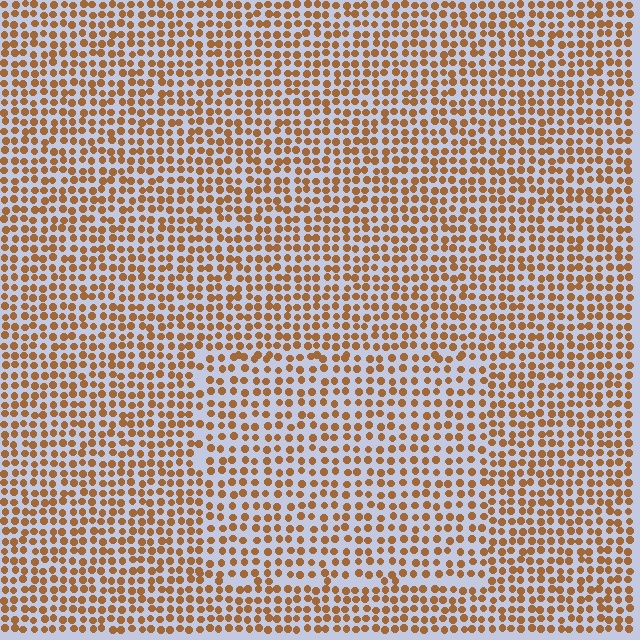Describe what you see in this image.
The image contains small brown elements arranged at two different densities. A rectangle-shaped region is visible where the elements are less densely packed than the surrounding area.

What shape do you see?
I see a rectangle.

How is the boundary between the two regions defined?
The boundary is defined by a change in element density (approximately 1.4x ratio). All elements are the same color, size, and shape.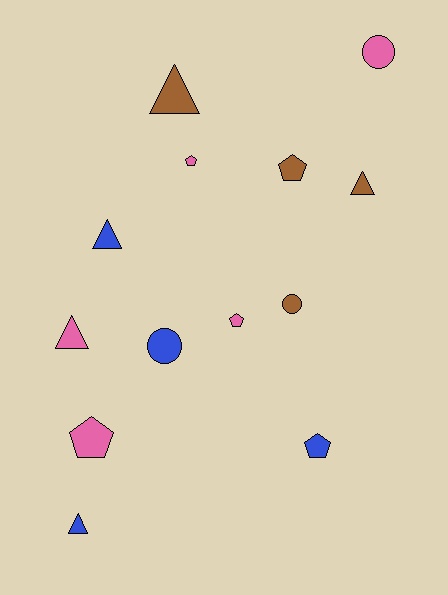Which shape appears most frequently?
Pentagon, with 5 objects.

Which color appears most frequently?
Pink, with 5 objects.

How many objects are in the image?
There are 13 objects.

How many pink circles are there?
There is 1 pink circle.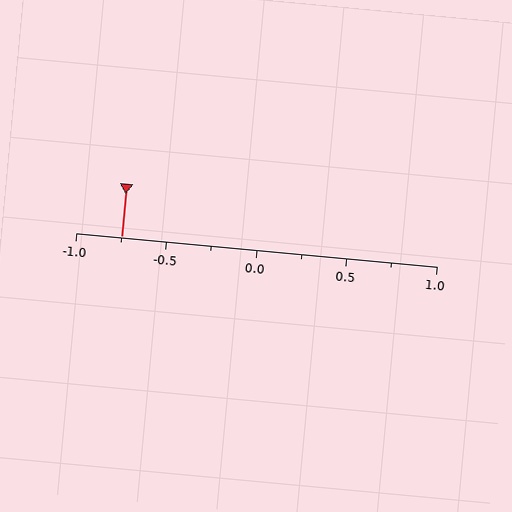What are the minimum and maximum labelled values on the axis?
The axis runs from -1.0 to 1.0.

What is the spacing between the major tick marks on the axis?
The major ticks are spaced 0.5 apart.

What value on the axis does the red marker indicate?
The marker indicates approximately -0.75.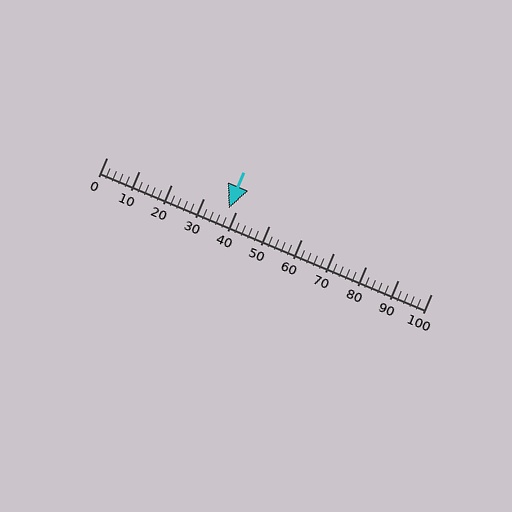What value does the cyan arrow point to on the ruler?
The cyan arrow points to approximately 38.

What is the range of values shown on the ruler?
The ruler shows values from 0 to 100.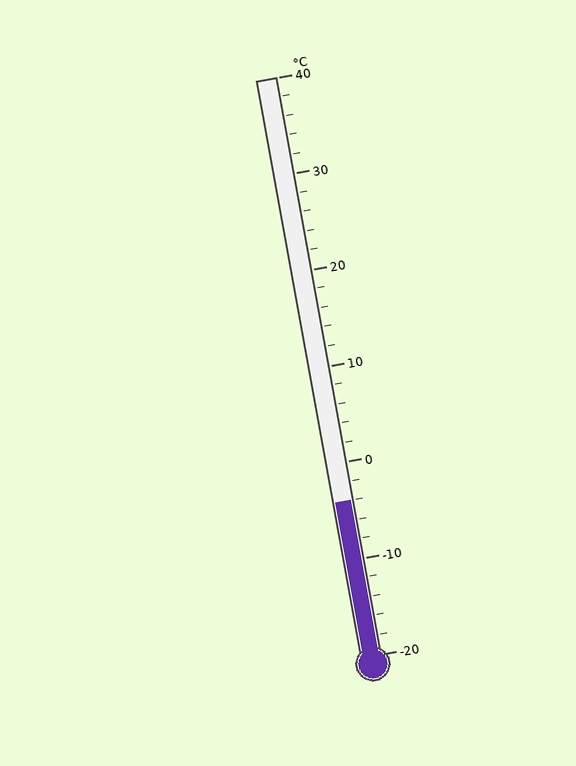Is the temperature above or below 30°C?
The temperature is below 30°C.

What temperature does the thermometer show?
The thermometer shows approximately -4°C.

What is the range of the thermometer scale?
The thermometer scale ranges from -20°C to 40°C.